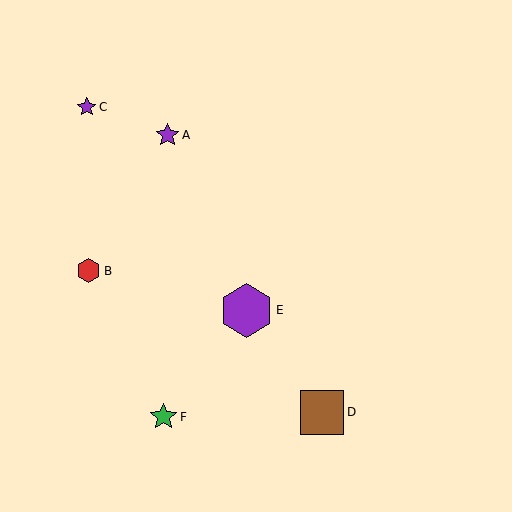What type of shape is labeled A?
Shape A is a purple star.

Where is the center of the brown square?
The center of the brown square is at (322, 412).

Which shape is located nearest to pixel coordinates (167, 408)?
The green star (labeled F) at (163, 417) is nearest to that location.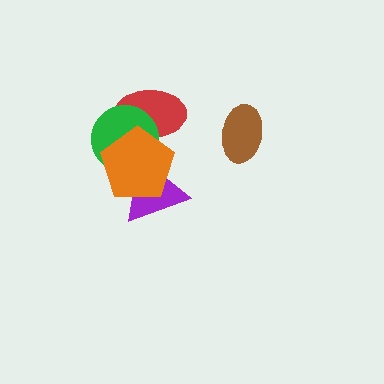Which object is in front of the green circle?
The orange pentagon is in front of the green circle.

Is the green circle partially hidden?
Yes, it is partially covered by another shape.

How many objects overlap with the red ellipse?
2 objects overlap with the red ellipse.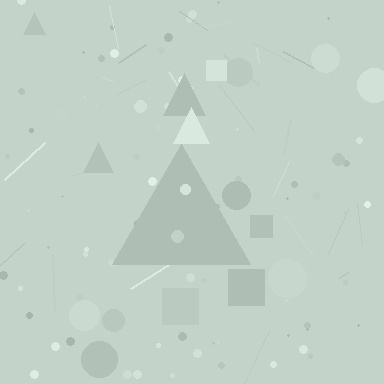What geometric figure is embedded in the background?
A triangle is embedded in the background.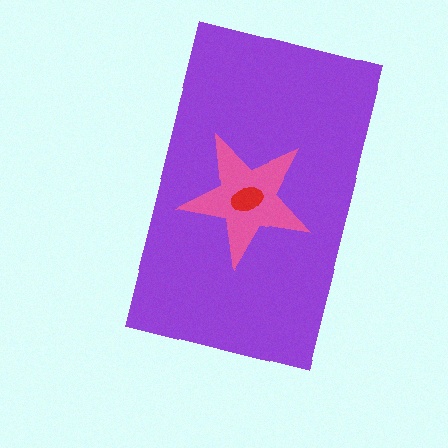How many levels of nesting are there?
3.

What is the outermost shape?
The purple rectangle.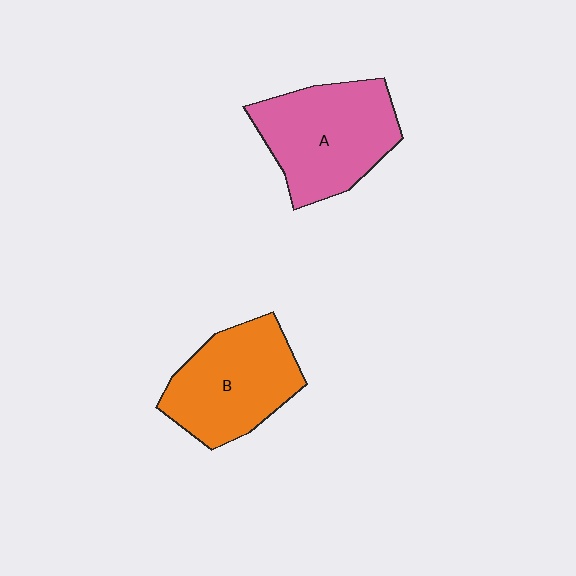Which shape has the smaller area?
Shape B (orange).